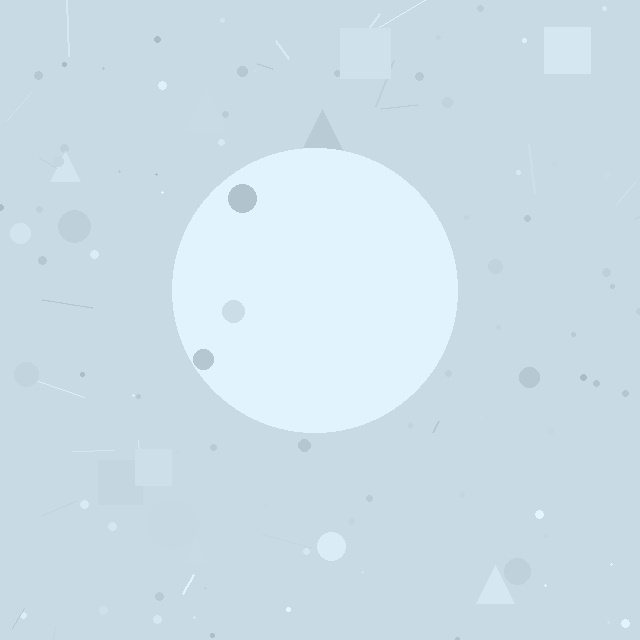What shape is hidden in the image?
A circle is hidden in the image.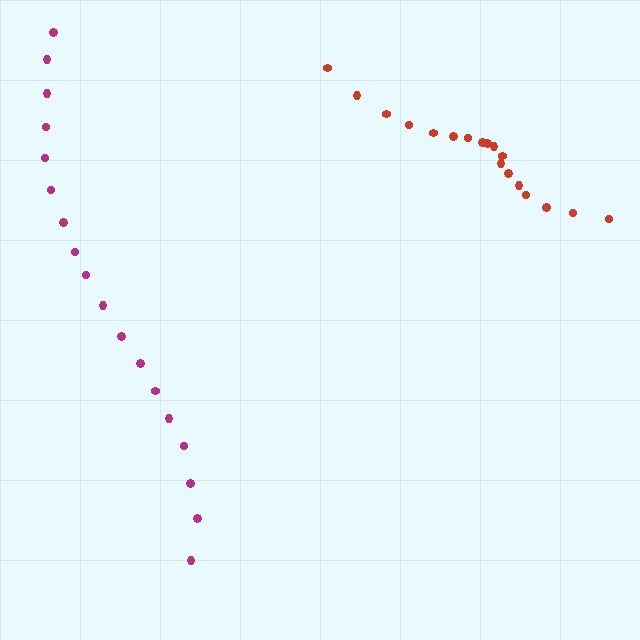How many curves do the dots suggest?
There are 2 distinct paths.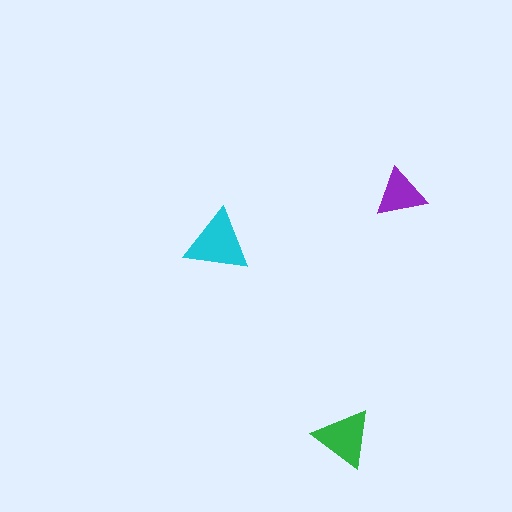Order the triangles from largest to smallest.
the cyan one, the green one, the purple one.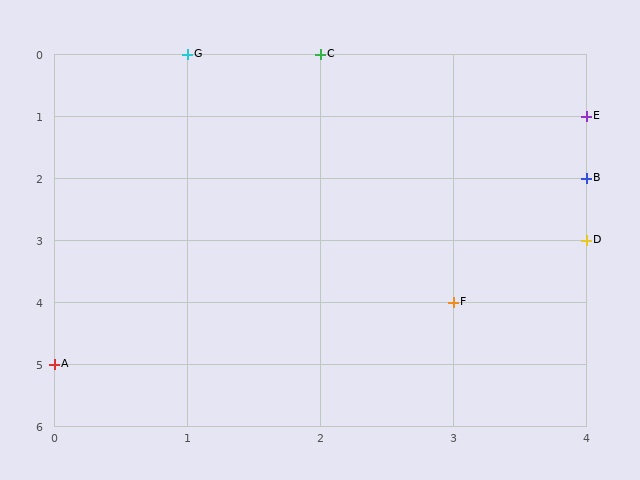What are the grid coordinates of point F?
Point F is at grid coordinates (3, 4).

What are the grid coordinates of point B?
Point B is at grid coordinates (4, 2).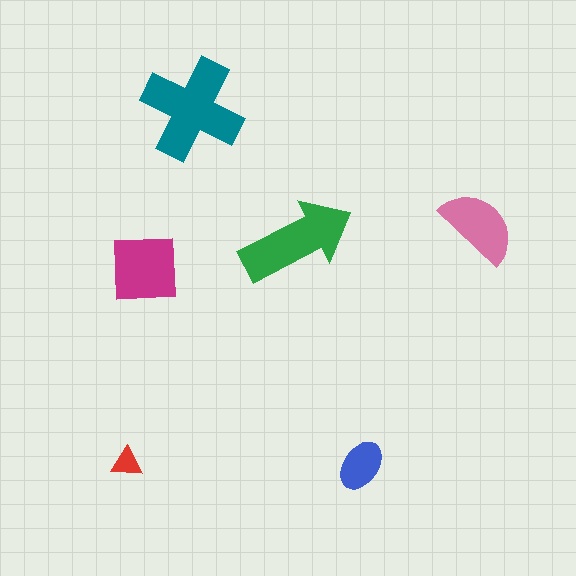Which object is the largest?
The teal cross.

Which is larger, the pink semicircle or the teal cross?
The teal cross.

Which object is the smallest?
The red triangle.